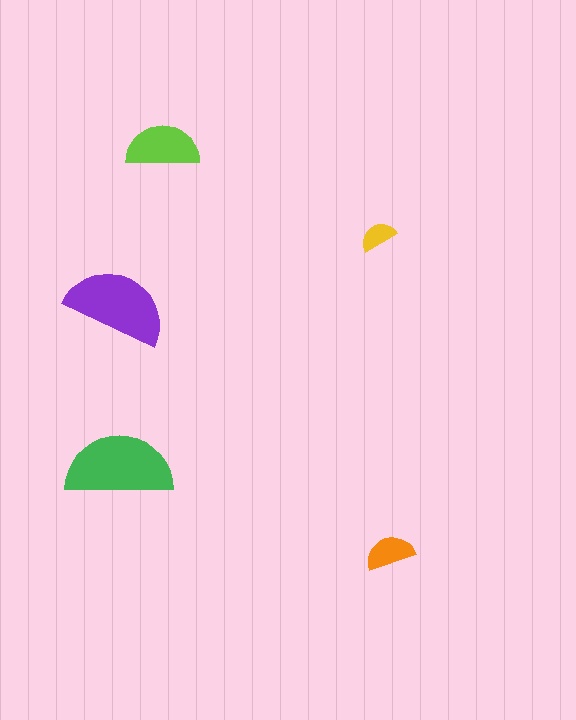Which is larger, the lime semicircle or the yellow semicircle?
The lime one.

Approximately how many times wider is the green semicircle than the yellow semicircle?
About 3 times wider.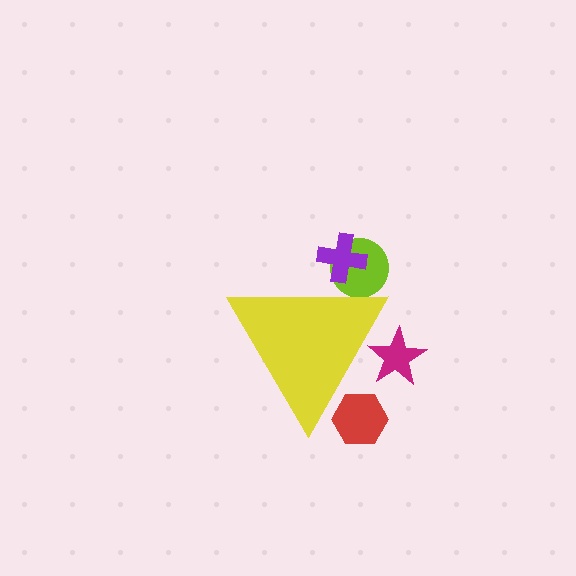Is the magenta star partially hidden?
Yes, the magenta star is partially hidden behind the yellow triangle.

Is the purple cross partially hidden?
Yes, the purple cross is partially hidden behind the yellow triangle.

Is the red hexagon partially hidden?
Yes, the red hexagon is partially hidden behind the yellow triangle.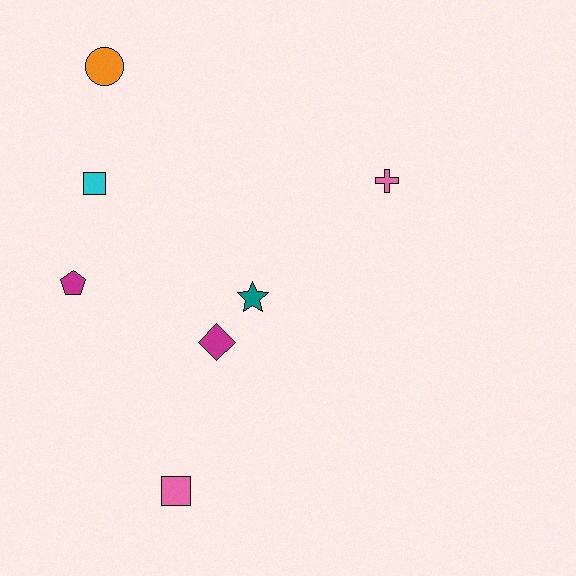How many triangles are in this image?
There are no triangles.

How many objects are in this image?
There are 7 objects.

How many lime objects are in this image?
There are no lime objects.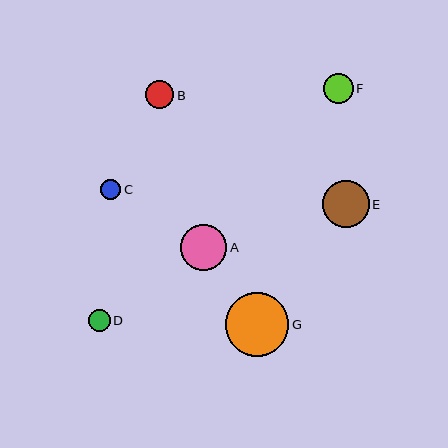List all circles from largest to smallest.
From largest to smallest: G, E, A, F, B, D, C.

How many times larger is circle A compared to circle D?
Circle A is approximately 2.1 times the size of circle D.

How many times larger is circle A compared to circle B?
Circle A is approximately 1.6 times the size of circle B.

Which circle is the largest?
Circle G is the largest with a size of approximately 64 pixels.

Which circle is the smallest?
Circle C is the smallest with a size of approximately 20 pixels.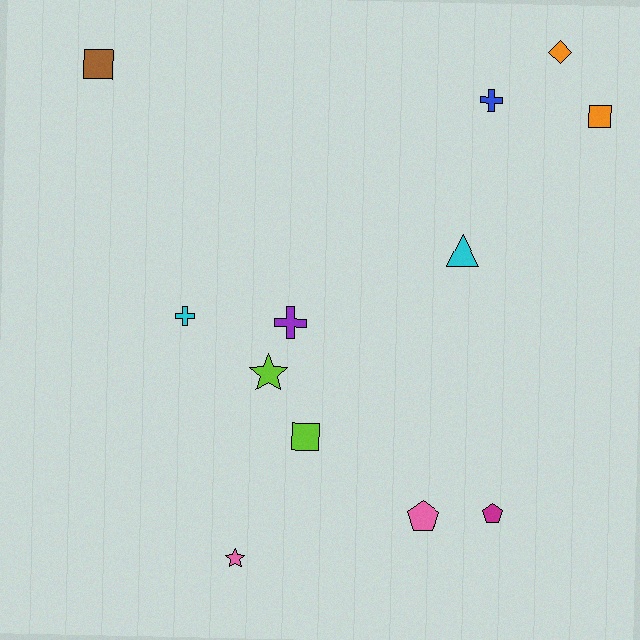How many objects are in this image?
There are 12 objects.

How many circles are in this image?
There are no circles.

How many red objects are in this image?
There are no red objects.